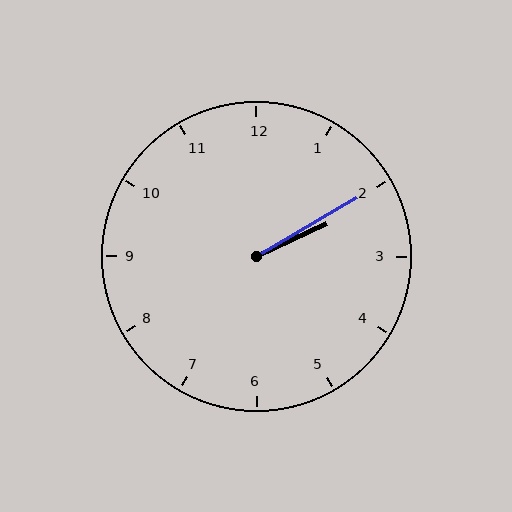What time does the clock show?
2:10.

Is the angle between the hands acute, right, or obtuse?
It is acute.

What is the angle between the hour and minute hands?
Approximately 5 degrees.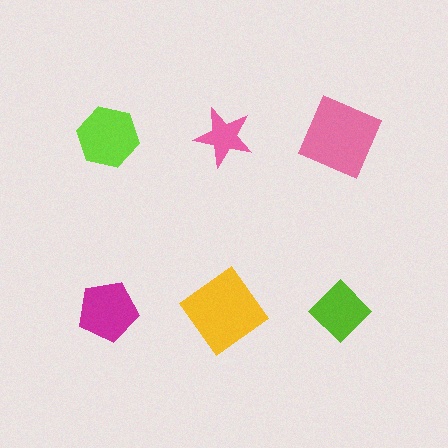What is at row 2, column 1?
A magenta pentagon.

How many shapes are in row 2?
3 shapes.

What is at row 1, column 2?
A pink star.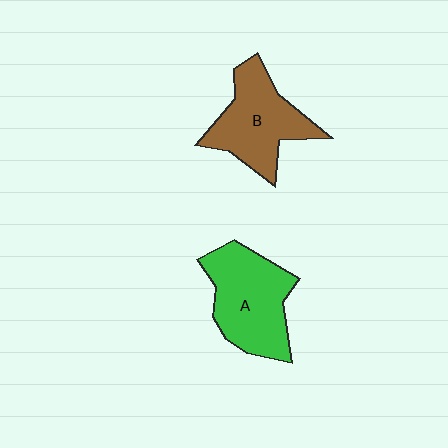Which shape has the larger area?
Shape A (green).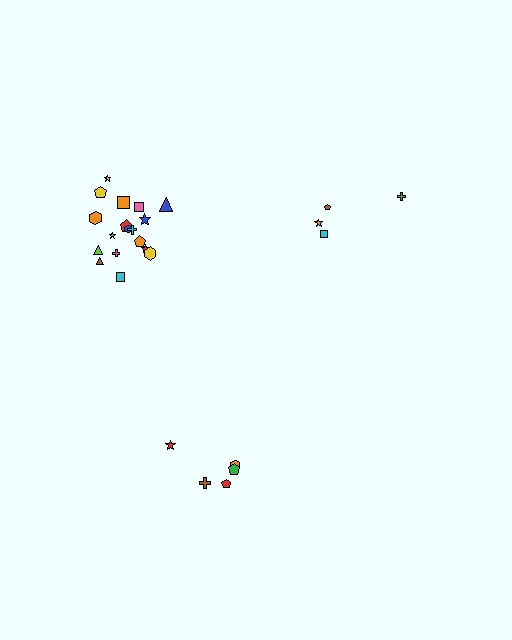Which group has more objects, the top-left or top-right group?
The top-left group.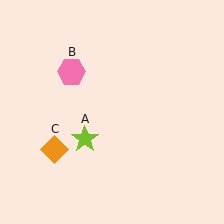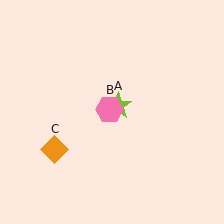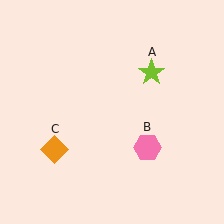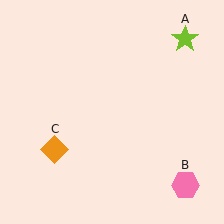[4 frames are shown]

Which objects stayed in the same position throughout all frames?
Orange diamond (object C) remained stationary.